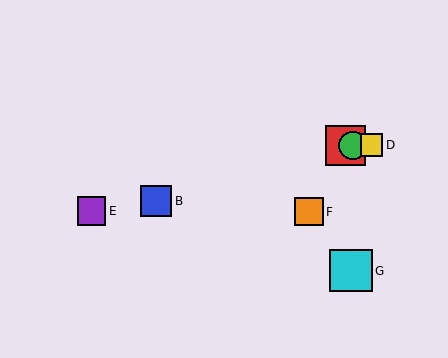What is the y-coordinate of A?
Object A is at y≈145.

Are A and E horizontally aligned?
No, A is at y≈145 and E is at y≈211.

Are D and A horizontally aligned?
Yes, both are at y≈145.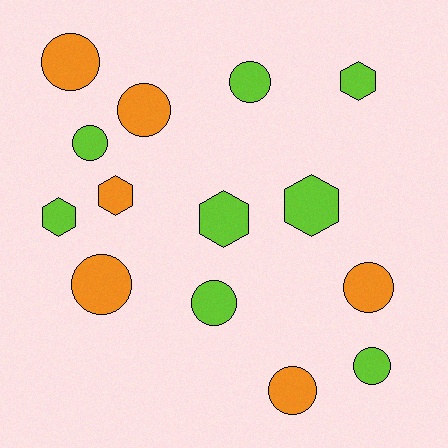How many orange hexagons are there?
There is 1 orange hexagon.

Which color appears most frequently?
Lime, with 8 objects.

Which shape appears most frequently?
Circle, with 9 objects.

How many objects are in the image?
There are 14 objects.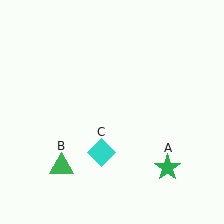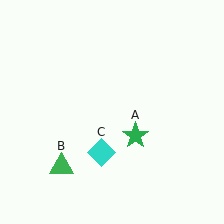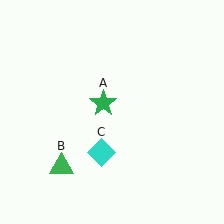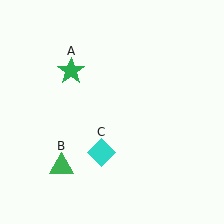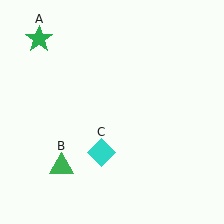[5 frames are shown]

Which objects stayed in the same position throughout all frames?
Green triangle (object B) and cyan diamond (object C) remained stationary.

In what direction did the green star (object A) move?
The green star (object A) moved up and to the left.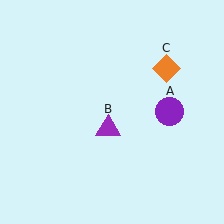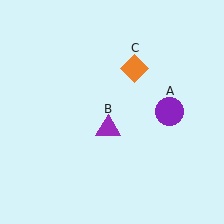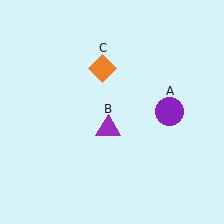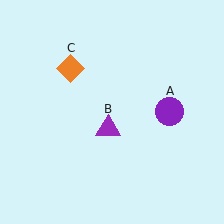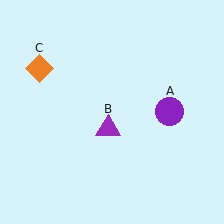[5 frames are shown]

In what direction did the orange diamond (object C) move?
The orange diamond (object C) moved left.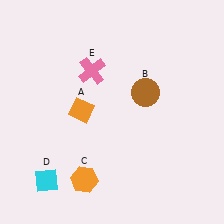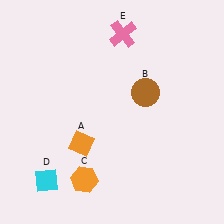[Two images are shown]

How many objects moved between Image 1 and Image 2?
2 objects moved between the two images.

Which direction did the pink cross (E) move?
The pink cross (E) moved up.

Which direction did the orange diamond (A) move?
The orange diamond (A) moved down.